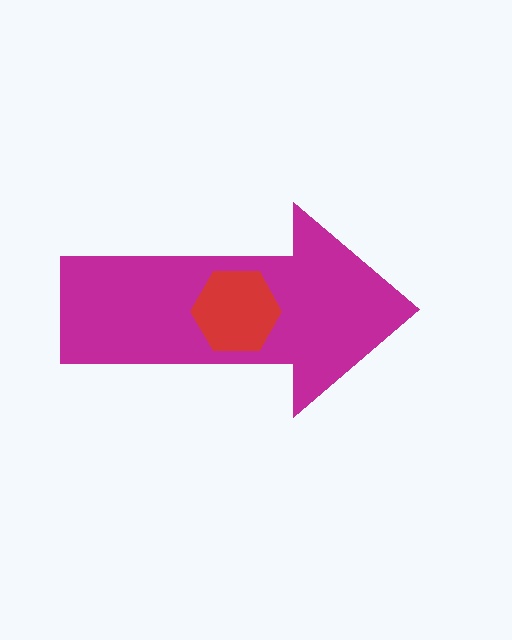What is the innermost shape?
The red hexagon.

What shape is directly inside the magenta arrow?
The red hexagon.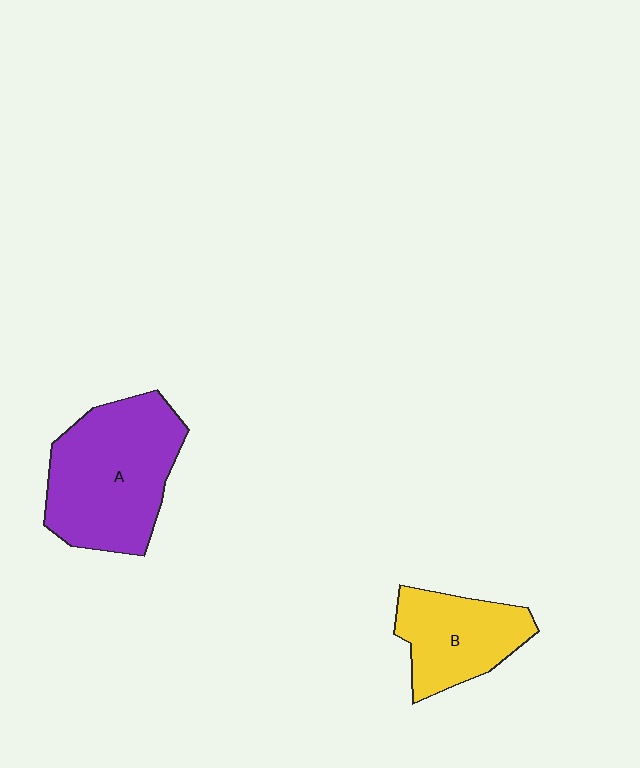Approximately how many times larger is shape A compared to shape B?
Approximately 1.6 times.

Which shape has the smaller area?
Shape B (yellow).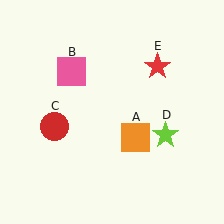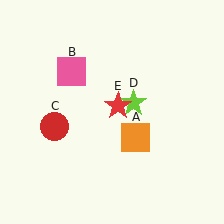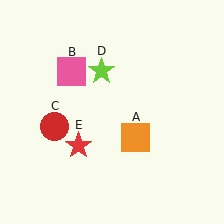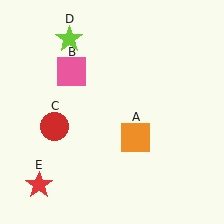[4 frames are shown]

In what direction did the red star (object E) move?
The red star (object E) moved down and to the left.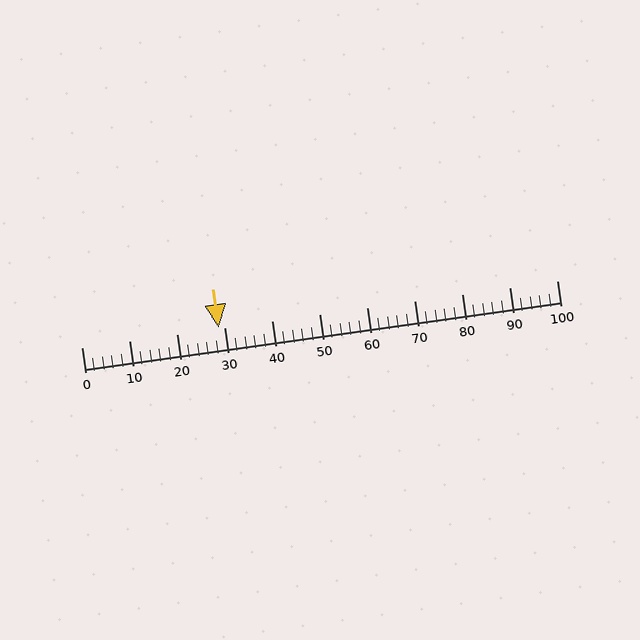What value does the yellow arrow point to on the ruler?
The yellow arrow points to approximately 29.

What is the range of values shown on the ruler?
The ruler shows values from 0 to 100.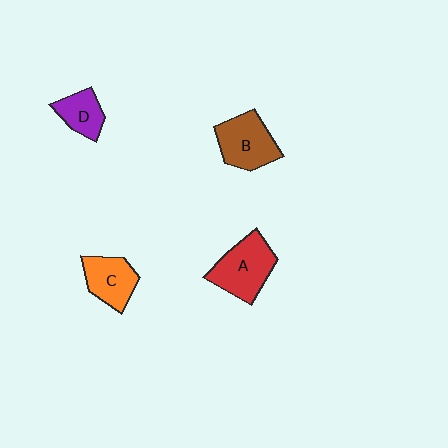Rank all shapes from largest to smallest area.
From largest to smallest: A (red), B (brown), C (orange), D (purple).